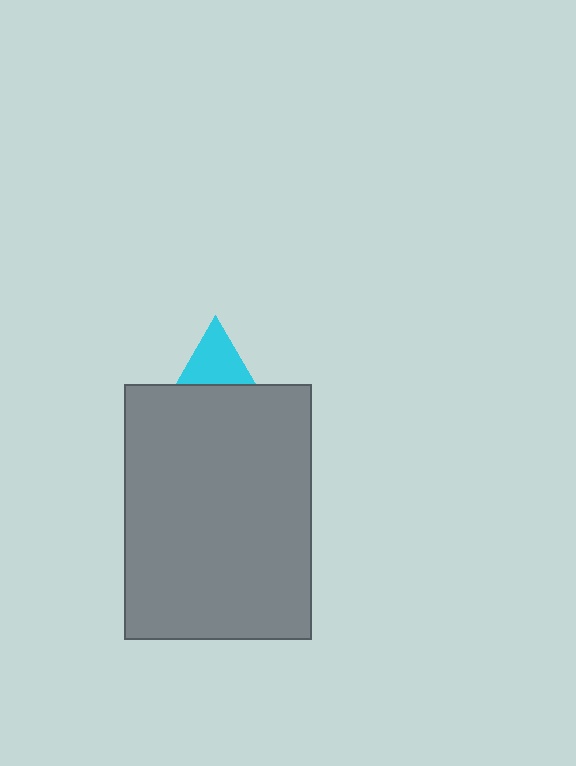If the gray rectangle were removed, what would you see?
You would see the complete cyan triangle.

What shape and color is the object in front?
The object in front is a gray rectangle.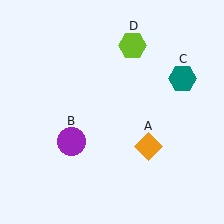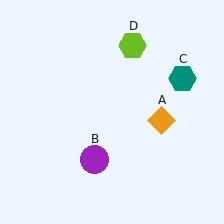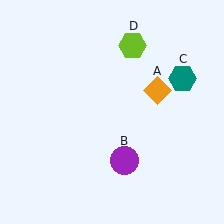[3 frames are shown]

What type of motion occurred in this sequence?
The orange diamond (object A), purple circle (object B) rotated counterclockwise around the center of the scene.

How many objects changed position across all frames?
2 objects changed position: orange diamond (object A), purple circle (object B).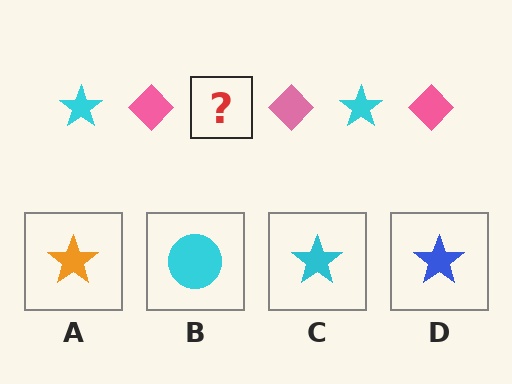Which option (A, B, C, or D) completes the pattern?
C.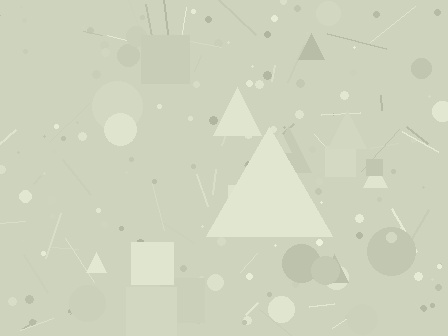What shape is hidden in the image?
A triangle is hidden in the image.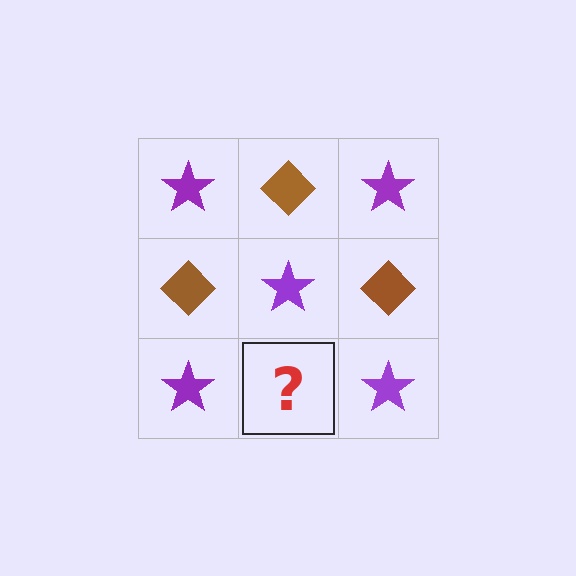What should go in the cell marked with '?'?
The missing cell should contain a brown diamond.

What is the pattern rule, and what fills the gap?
The rule is that it alternates purple star and brown diamond in a checkerboard pattern. The gap should be filled with a brown diamond.